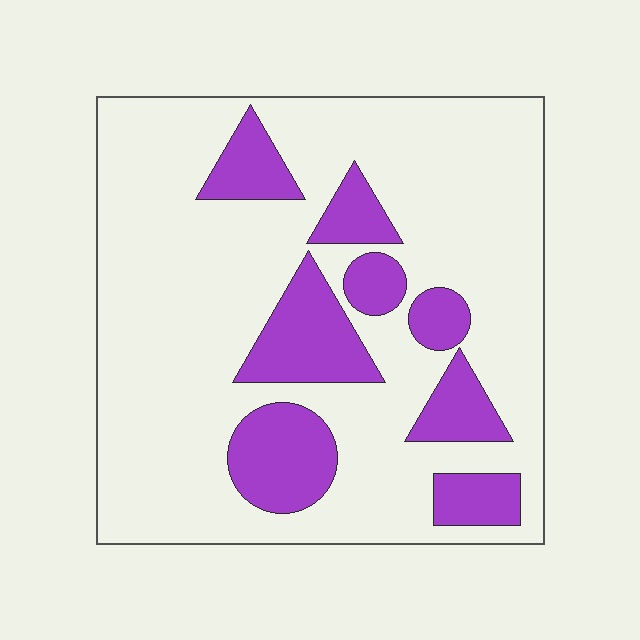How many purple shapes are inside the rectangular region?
8.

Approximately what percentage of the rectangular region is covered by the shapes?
Approximately 25%.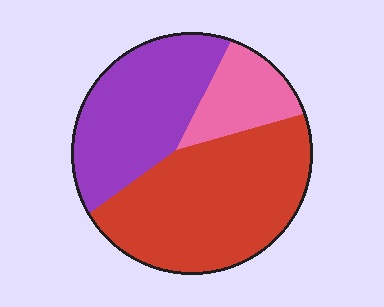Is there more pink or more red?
Red.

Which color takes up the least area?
Pink, at roughly 15%.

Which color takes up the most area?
Red, at roughly 50%.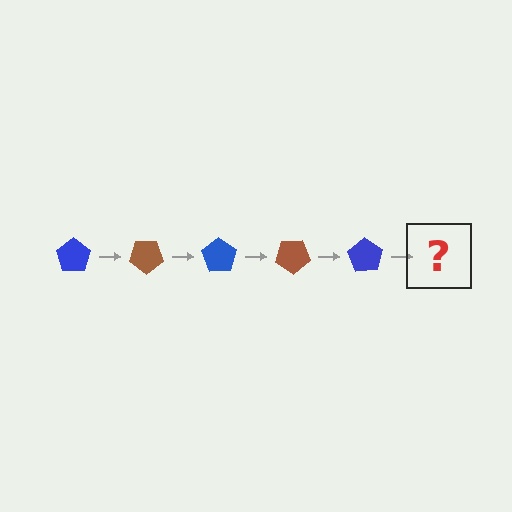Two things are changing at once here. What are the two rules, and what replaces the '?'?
The two rules are that it rotates 35 degrees each step and the color cycles through blue and brown. The '?' should be a brown pentagon, rotated 175 degrees from the start.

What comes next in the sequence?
The next element should be a brown pentagon, rotated 175 degrees from the start.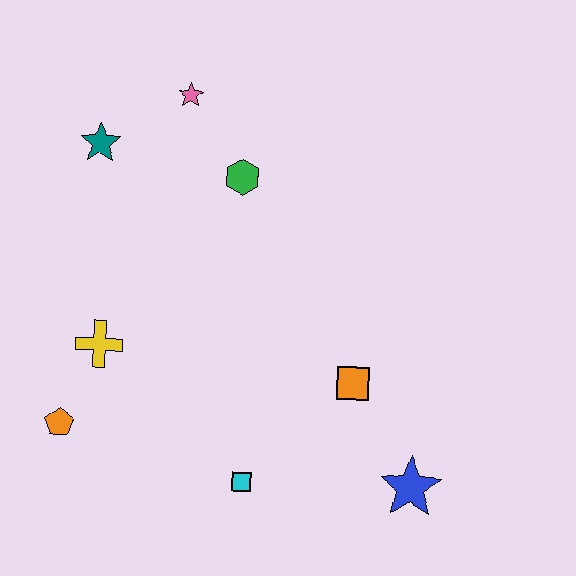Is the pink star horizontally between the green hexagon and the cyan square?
No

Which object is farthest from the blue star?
The teal star is farthest from the blue star.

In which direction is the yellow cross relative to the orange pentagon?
The yellow cross is above the orange pentagon.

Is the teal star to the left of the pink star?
Yes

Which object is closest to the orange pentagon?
The yellow cross is closest to the orange pentagon.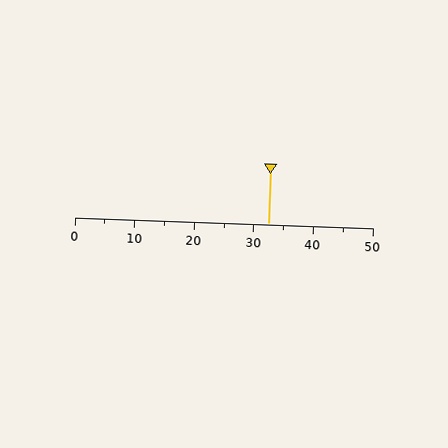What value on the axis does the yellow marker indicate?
The marker indicates approximately 32.5.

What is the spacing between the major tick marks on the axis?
The major ticks are spaced 10 apart.